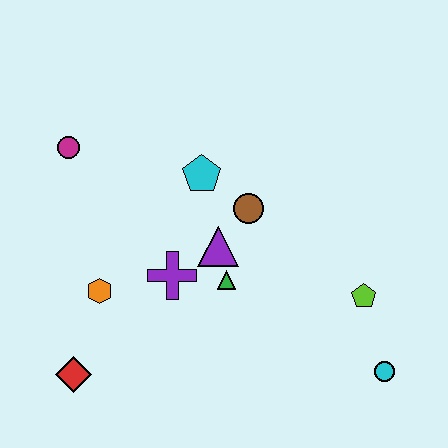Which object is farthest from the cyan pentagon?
The cyan circle is farthest from the cyan pentagon.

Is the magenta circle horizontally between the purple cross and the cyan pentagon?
No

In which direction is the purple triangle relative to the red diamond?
The purple triangle is to the right of the red diamond.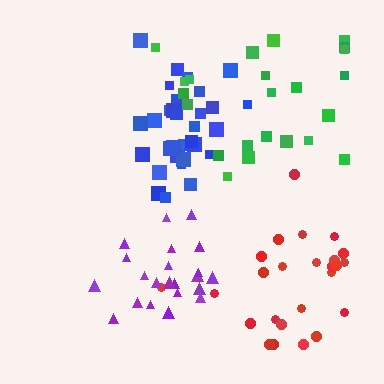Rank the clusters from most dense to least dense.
blue, purple, red, green.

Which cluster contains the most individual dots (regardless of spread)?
Blue (34).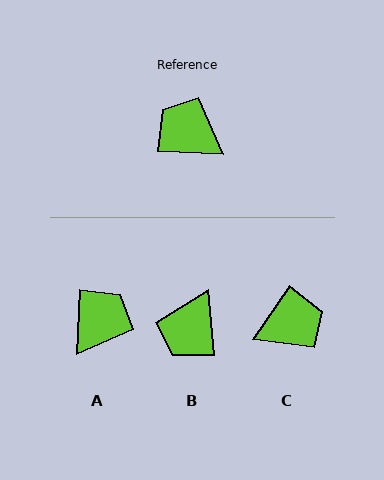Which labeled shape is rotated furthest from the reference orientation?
C, about 121 degrees away.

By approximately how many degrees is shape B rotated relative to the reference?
Approximately 98 degrees counter-clockwise.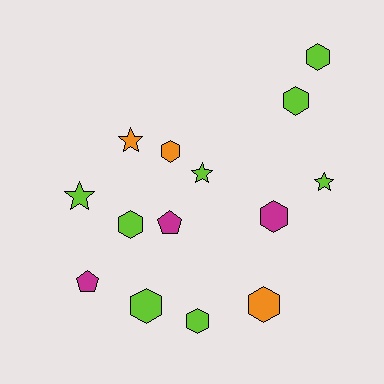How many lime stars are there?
There are 3 lime stars.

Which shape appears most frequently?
Hexagon, with 8 objects.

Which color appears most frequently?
Lime, with 8 objects.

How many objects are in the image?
There are 14 objects.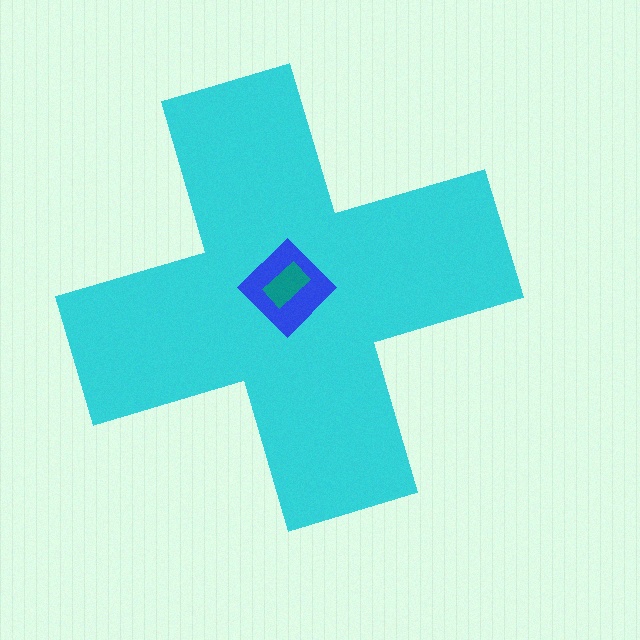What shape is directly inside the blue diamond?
The teal rectangle.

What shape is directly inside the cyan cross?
The blue diamond.